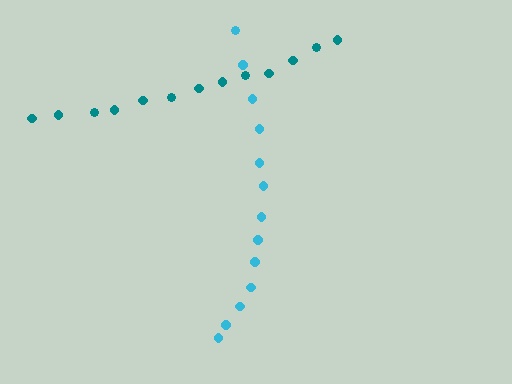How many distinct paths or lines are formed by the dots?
There are 2 distinct paths.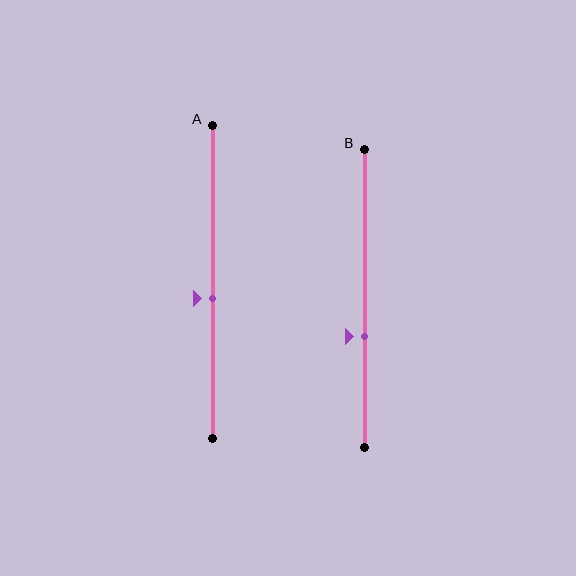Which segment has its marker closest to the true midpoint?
Segment A has its marker closest to the true midpoint.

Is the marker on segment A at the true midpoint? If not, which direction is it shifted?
No, the marker on segment A is shifted downward by about 5% of the segment length.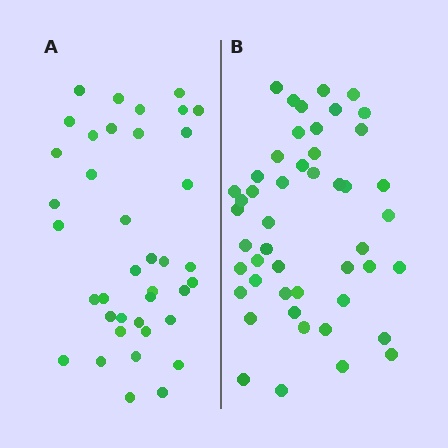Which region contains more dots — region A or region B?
Region B (the right region) has more dots.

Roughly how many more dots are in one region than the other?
Region B has roughly 8 or so more dots than region A.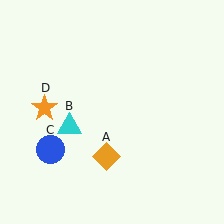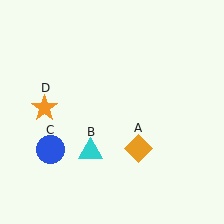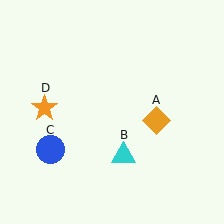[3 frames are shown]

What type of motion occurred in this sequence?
The orange diamond (object A), cyan triangle (object B) rotated counterclockwise around the center of the scene.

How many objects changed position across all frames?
2 objects changed position: orange diamond (object A), cyan triangle (object B).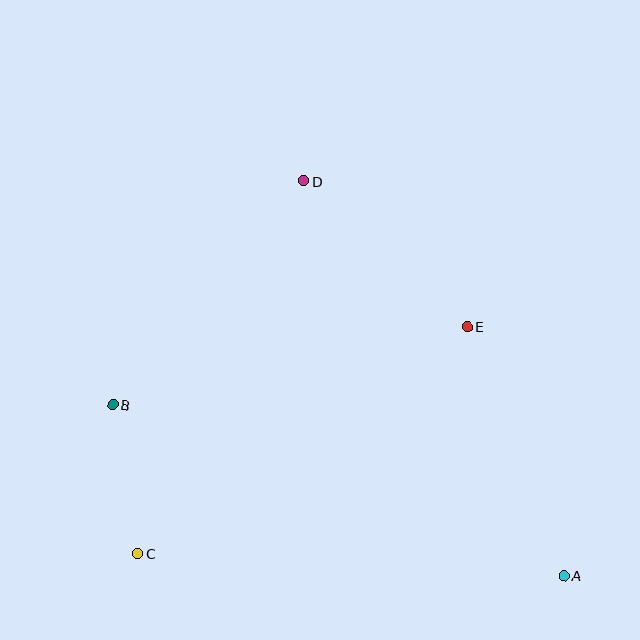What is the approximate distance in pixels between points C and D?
The distance between C and D is approximately 408 pixels.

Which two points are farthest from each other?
Points A and B are farthest from each other.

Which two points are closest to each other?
Points B and C are closest to each other.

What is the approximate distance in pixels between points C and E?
The distance between C and E is approximately 400 pixels.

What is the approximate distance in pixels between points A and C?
The distance between A and C is approximately 426 pixels.